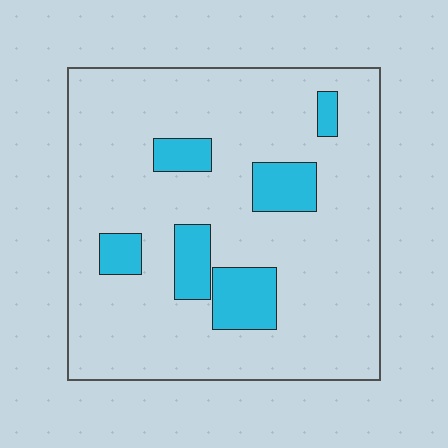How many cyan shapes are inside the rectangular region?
6.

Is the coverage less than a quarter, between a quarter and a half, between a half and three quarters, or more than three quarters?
Less than a quarter.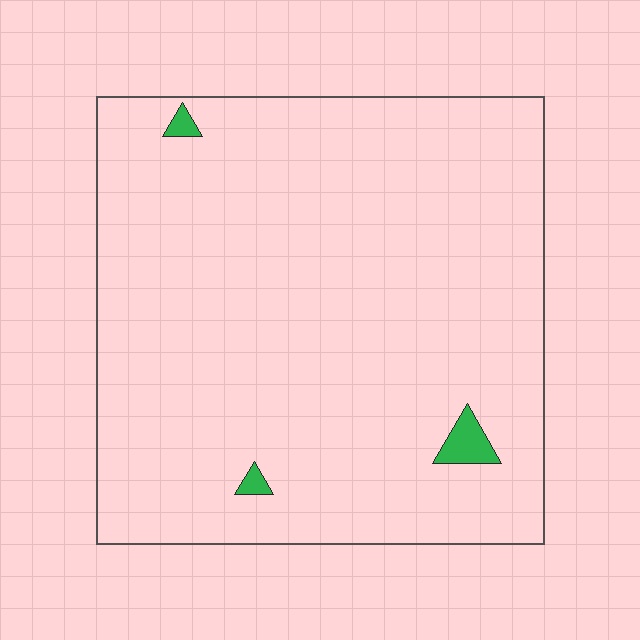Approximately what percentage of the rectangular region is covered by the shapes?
Approximately 0%.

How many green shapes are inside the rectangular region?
3.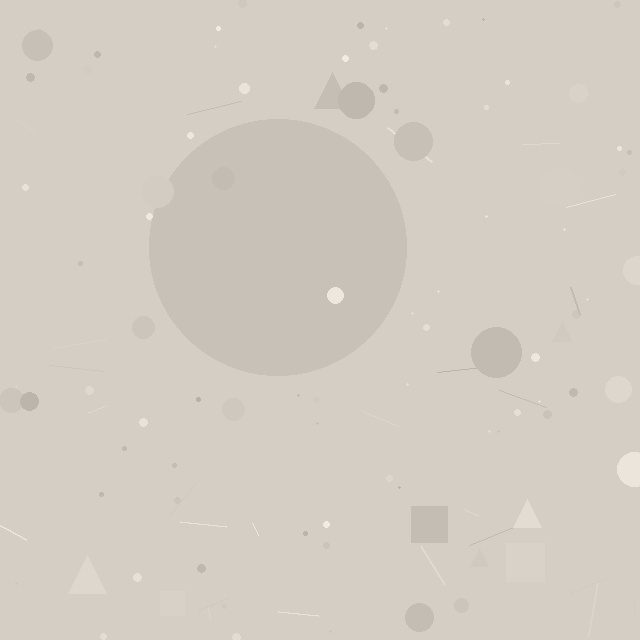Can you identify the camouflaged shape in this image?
The camouflaged shape is a circle.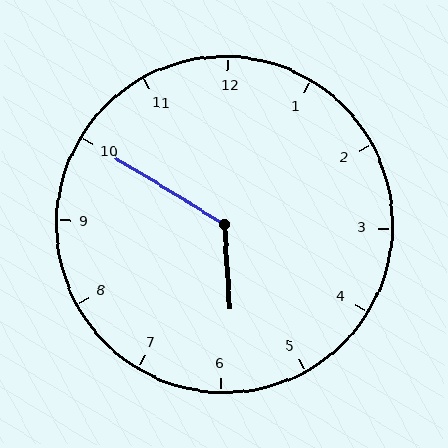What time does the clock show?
5:50.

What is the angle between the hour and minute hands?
Approximately 125 degrees.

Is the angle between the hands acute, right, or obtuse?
It is obtuse.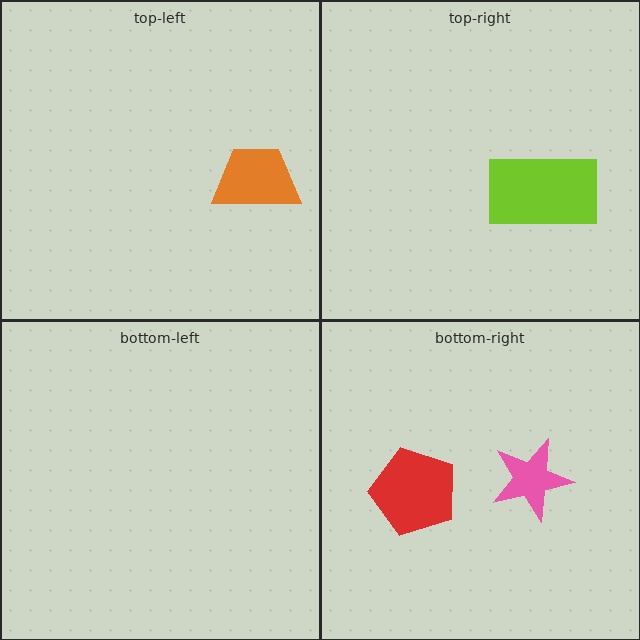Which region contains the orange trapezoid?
The top-left region.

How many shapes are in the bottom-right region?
2.